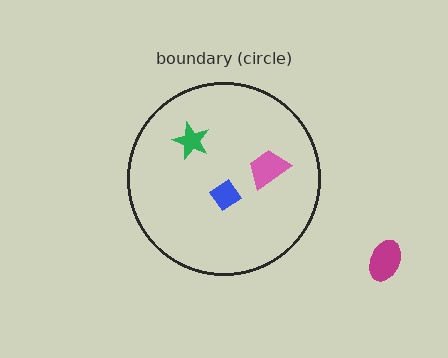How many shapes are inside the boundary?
3 inside, 1 outside.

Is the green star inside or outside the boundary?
Inside.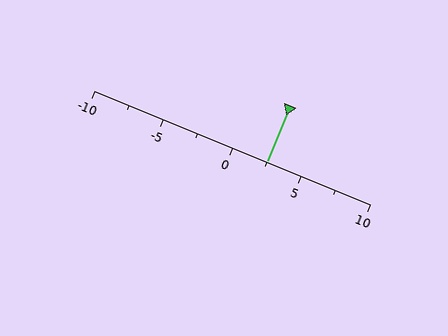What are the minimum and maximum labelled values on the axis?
The axis runs from -10 to 10.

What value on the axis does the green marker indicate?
The marker indicates approximately 2.5.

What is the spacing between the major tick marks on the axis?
The major ticks are spaced 5 apart.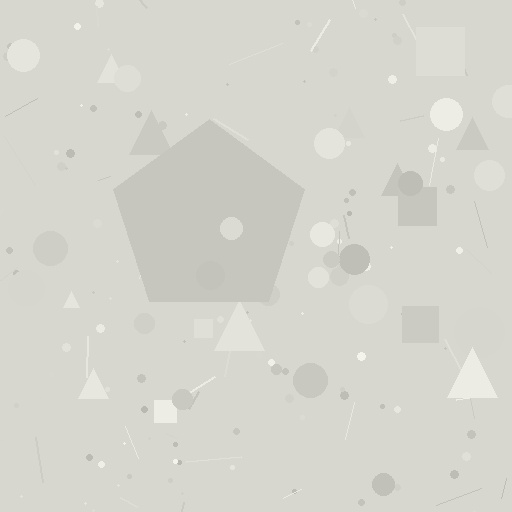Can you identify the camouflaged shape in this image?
The camouflaged shape is a pentagon.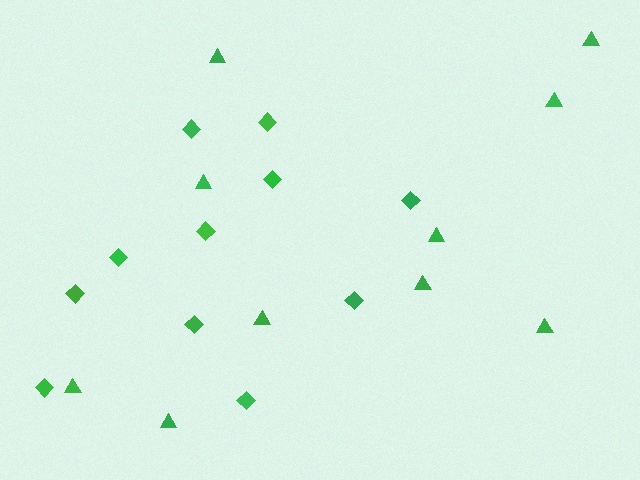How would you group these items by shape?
There are 2 groups: one group of diamonds (11) and one group of triangles (10).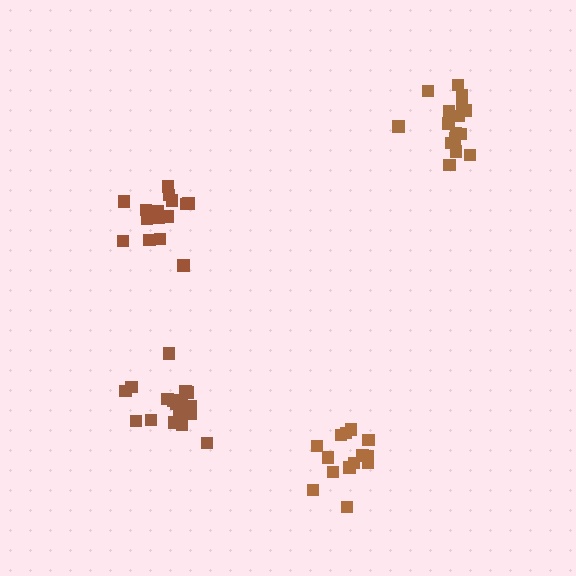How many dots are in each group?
Group 1: 20 dots, Group 2: 14 dots, Group 3: 16 dots, Group 4: 15 dots (65 total).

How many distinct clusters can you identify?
There are 4 distinct clusters.